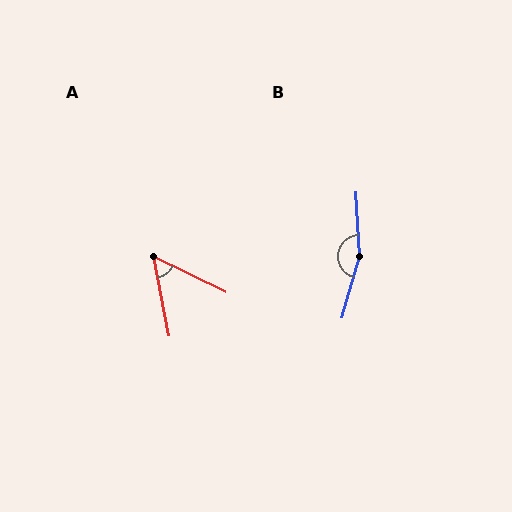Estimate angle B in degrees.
Approximately 161 degrees.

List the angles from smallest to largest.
A (53°), B (161°).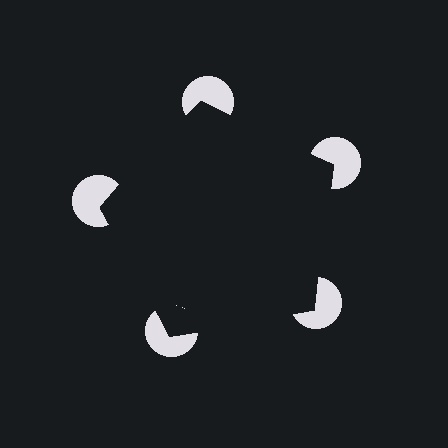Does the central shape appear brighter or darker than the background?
It typically appears slightly darker than the background, even though no actual brightness change is drawn.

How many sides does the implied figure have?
5 sides.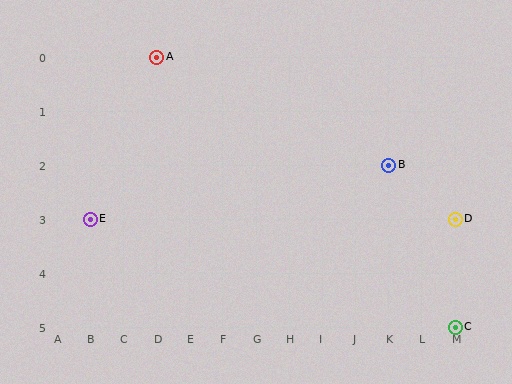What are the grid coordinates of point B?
Point B is at grid coordinates (K, 2).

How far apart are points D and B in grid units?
Points D and B are 2 columns and 1 row apart (about 2.2 grid units diagonally).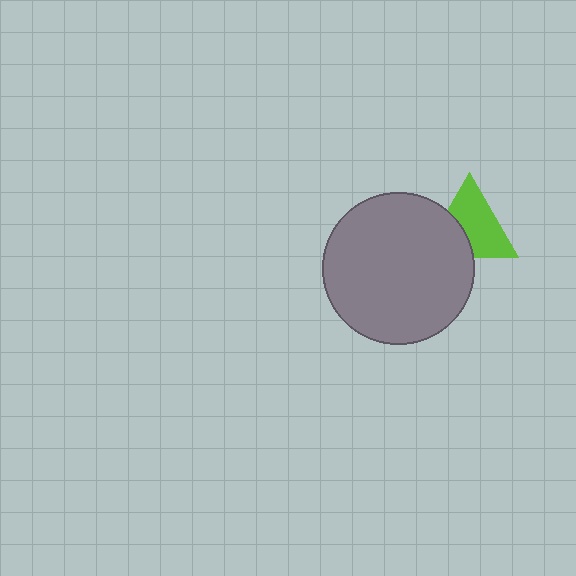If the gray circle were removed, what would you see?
You would see the complete lime triangle.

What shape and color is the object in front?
The object in front is a gray circle.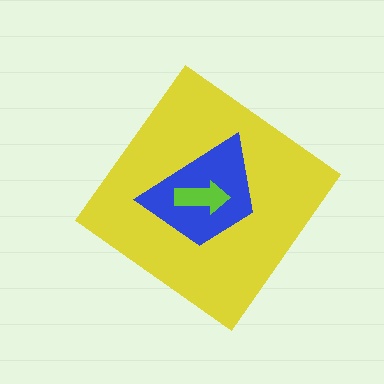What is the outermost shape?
The yellow diamond.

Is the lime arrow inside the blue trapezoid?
Yes.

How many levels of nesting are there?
3.